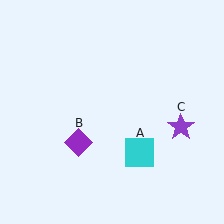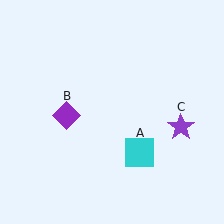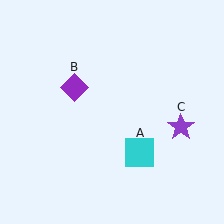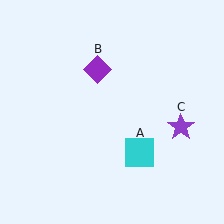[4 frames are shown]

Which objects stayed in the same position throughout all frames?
Cyan square (object A) and purple star (object C) remained stationary.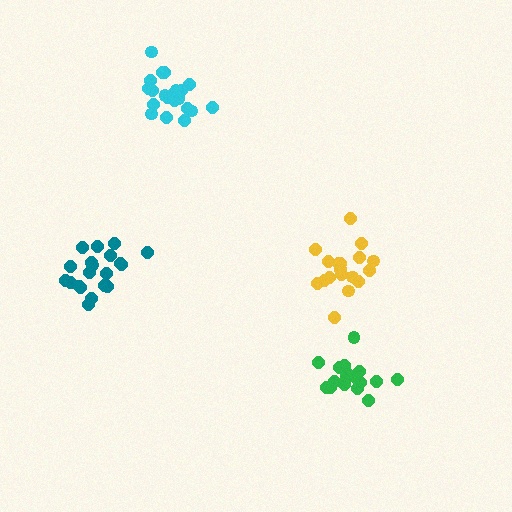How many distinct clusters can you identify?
There are 4 distinct clusters.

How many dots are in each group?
Group 1: 20 dots, Group 2: 18 dots, Group 3: 21 dots, Group 4: 18 dots (77 total).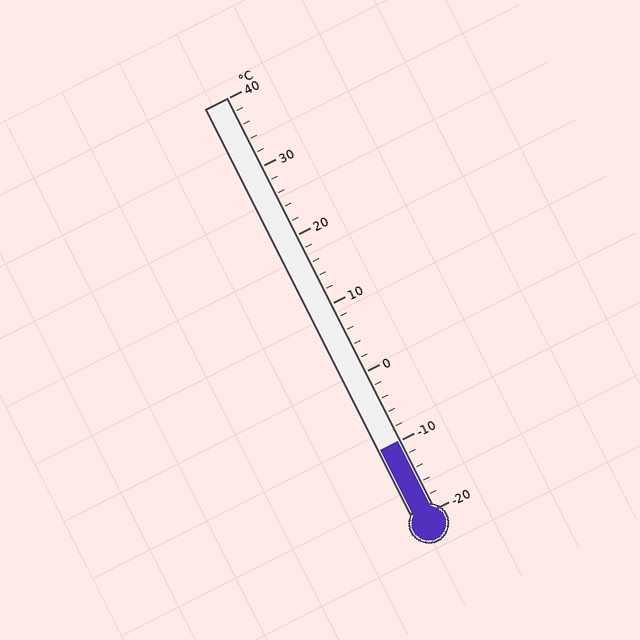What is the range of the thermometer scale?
The thermometer scale ranges from -20°C to 40°C.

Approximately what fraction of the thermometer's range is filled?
The thermometer is filled to approximately 15% of its range.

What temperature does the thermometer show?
The thermometer shows approximately -10°C.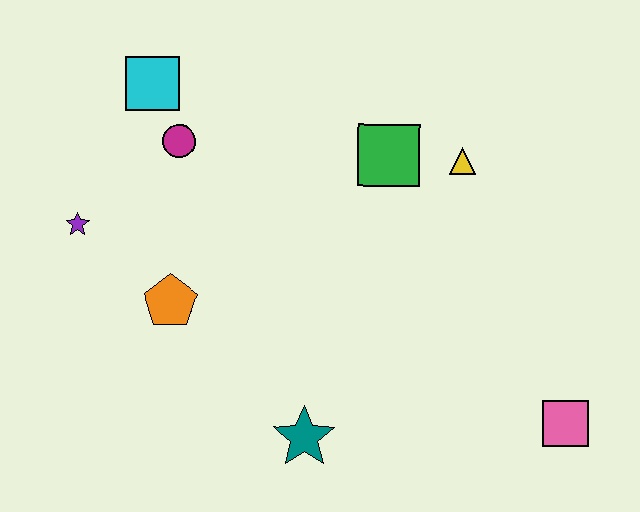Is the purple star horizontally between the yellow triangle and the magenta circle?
No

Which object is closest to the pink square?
The teal star is closest to the pink square.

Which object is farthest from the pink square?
The cyan square is farthest from the pink square.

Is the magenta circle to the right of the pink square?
No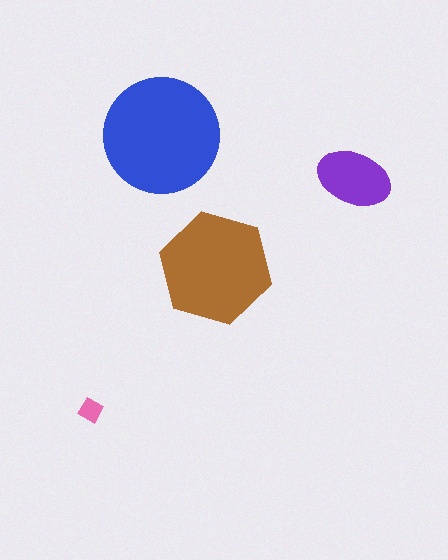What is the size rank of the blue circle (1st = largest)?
1st.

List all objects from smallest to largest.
The pink diamond, the purple ellipse, the brown hexagon, the blue circle.